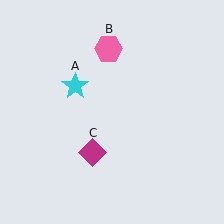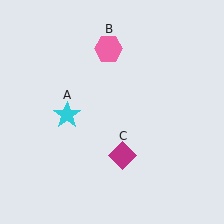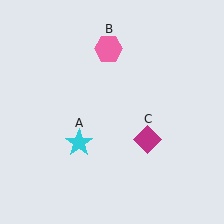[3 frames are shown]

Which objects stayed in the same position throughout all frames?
Pink hexagon (object B) remained stationary.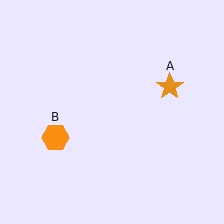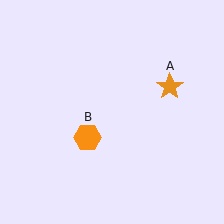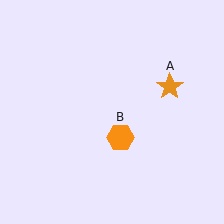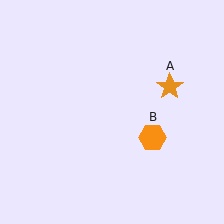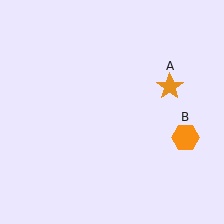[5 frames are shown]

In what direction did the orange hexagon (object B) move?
The orange hexagon (object B) moved right.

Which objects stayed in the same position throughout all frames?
Orange star (object A) remained stationary.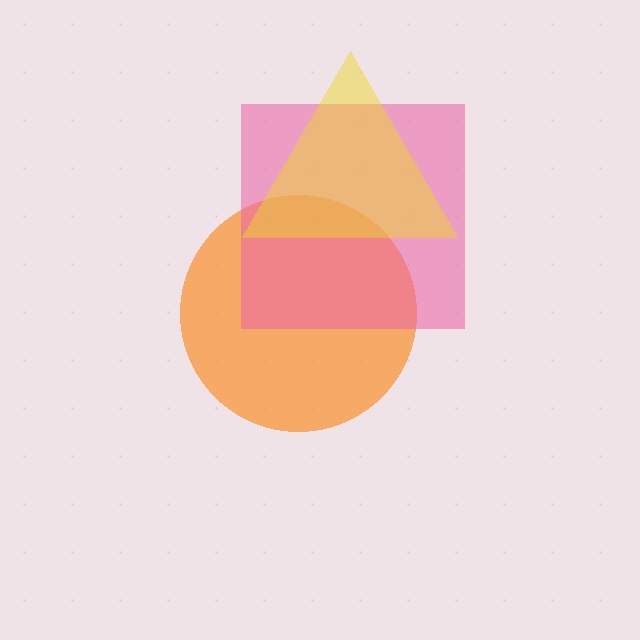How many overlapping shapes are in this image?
There are 3 overlapping shapes in the image.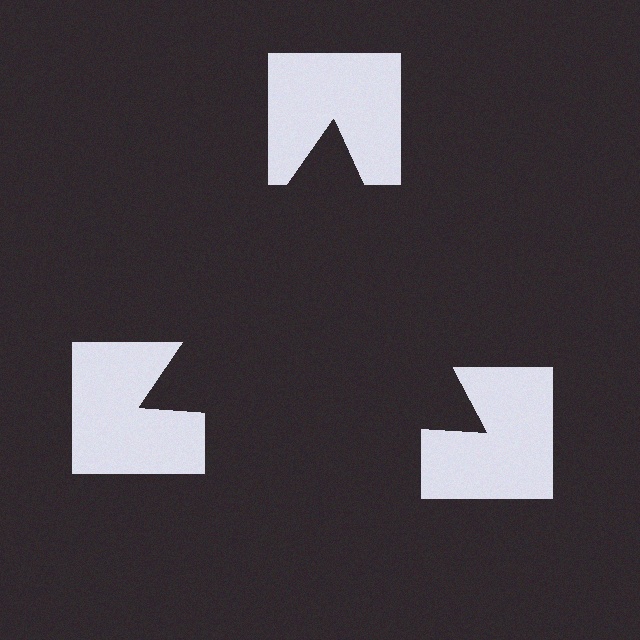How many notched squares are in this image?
There are 3 — one at each vertex of the illusory triangle.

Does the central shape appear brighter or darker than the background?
It typically appears slightly darker than the background, even though no actual brightness change is drawn.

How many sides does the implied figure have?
3 sides.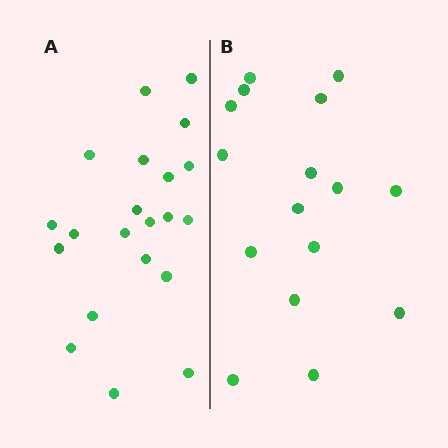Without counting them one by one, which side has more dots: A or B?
Region A (the left region) has more dots.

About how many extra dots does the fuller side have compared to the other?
Region A has about 5 more dots than region B.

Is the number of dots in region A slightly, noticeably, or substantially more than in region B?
Region A has noticeably more, but not dramatically so. The ratio is roughly 1.3 to 1.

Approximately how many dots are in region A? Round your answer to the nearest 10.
About 20 dots. (The exact count is 21, which rounds to 20.)